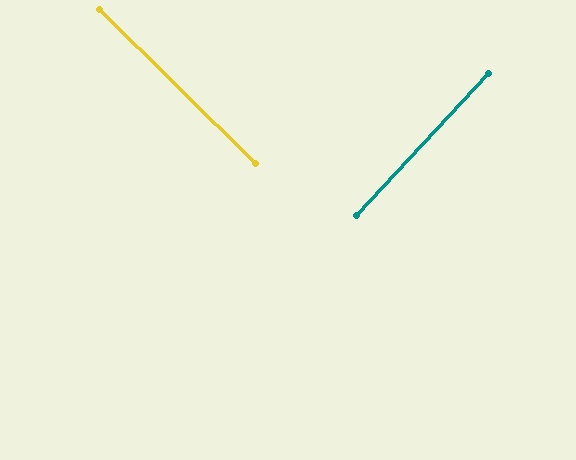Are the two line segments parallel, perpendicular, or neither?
Perpendicular — they meet at approximately 88°.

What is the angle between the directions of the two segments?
Approximately 88 degrees.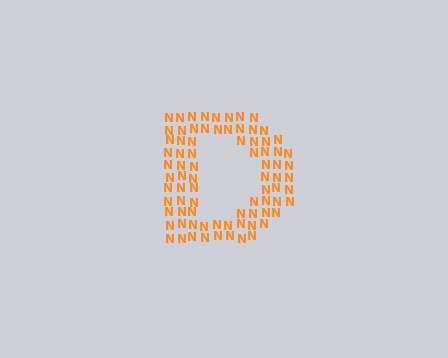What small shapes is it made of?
It is made of small letter N's.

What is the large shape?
The large shape is the letter D.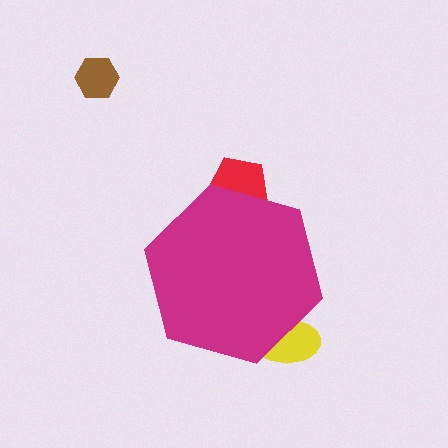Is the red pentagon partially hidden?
Yes, the red pentagon is partially hidden behind the magenta hexagon.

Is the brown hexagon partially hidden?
No, the brown hexagon is fully visible.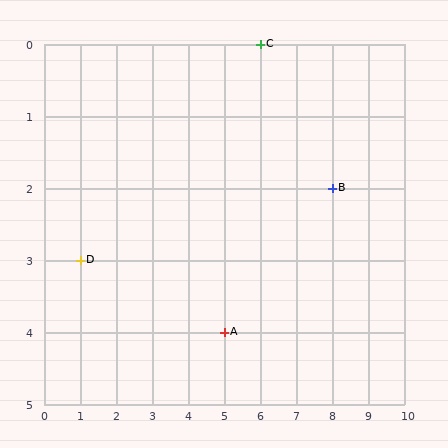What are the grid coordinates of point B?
Point B is at grid coordinates (8, 2).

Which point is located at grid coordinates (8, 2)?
Point B is at (8, 2).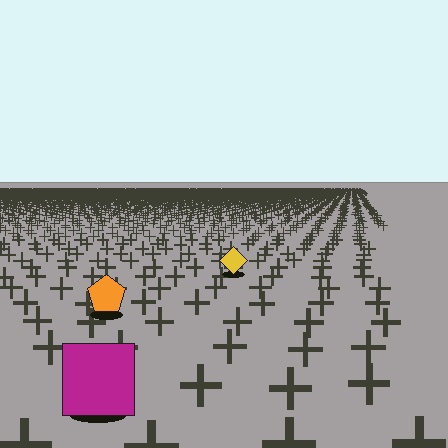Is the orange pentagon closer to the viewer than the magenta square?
No. The magenta square is closer — you can tell from the texture gradient: the ground texture is coarser near it.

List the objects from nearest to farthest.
From nearest to farthest: the magenta square, the orange pentagon, the yellow diamond.